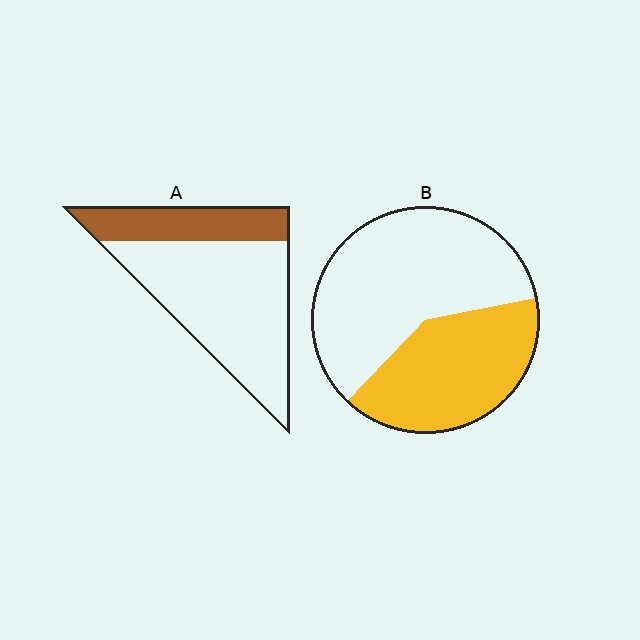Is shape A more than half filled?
No.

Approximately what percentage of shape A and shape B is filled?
A is approximately 30% and B is approximately 40%.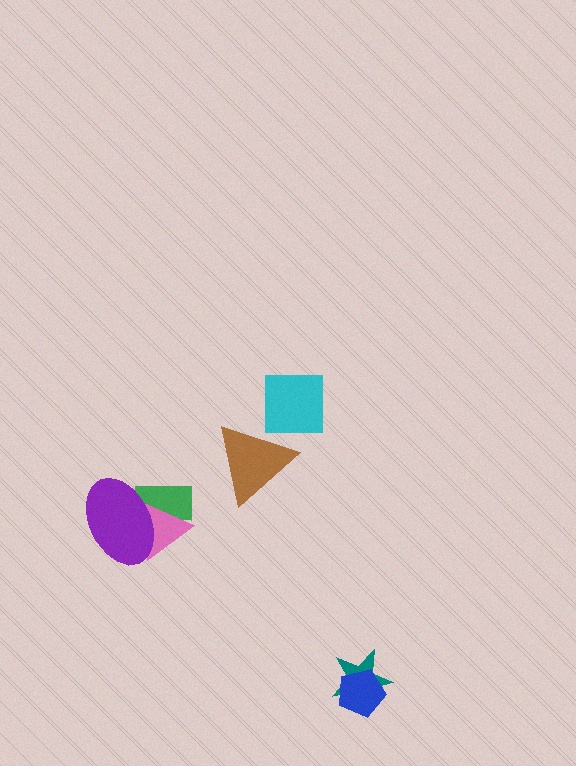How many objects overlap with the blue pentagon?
1 object overlaps with the blue pentagon.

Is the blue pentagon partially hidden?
No, no other shape covers it.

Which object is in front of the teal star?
The blue pentagon is in front of the teal star.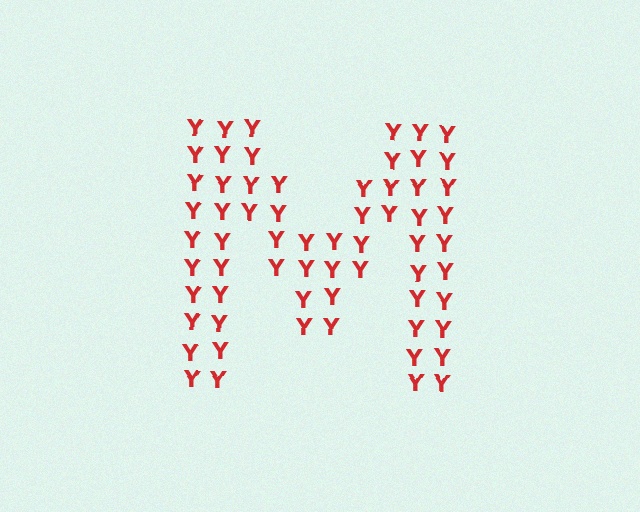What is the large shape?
The large shape is the letter M.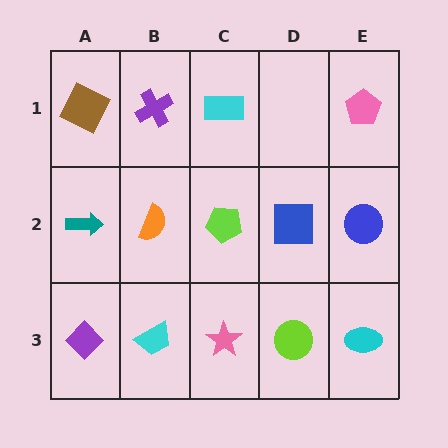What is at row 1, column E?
A pink pentagon.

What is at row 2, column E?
A blue circle.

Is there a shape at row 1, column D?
No, that cell is empty.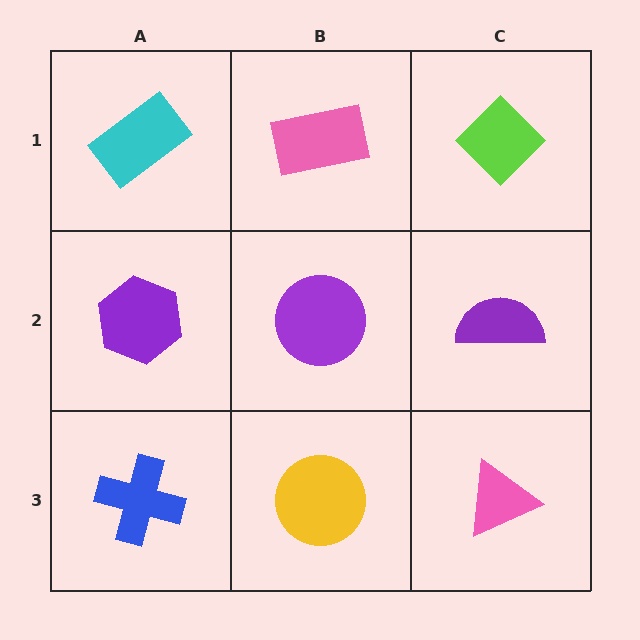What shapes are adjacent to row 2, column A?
A cyan rectangle (row 1, column A), a blue cross (row 3, column A), a purple circle (row 2, column B).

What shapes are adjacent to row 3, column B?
A purple circle (row 2, column B), a blue cross (row 3, column A), a pink triangle (row 3, column C).